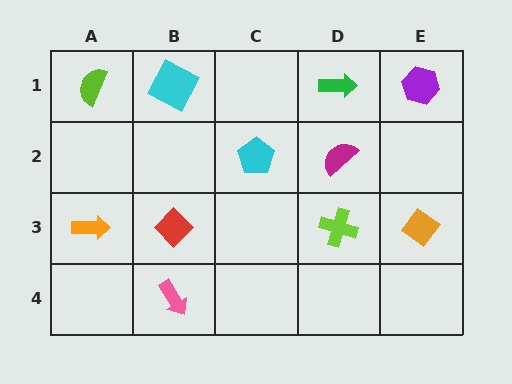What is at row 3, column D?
A lime cross.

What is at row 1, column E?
A purple hexagon.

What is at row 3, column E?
An orange diamond.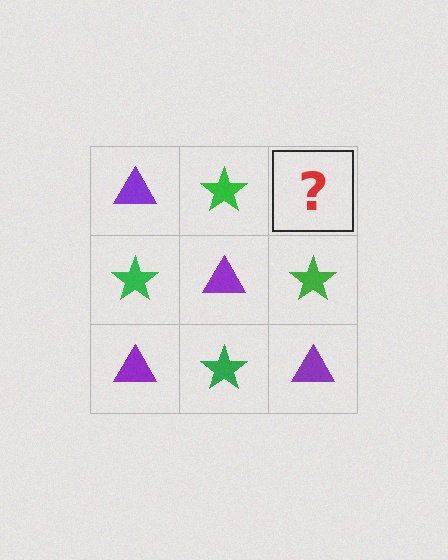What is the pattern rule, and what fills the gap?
The rule is that it alternates purple triangle and green star in a checkerboard pattern. The gap should be filled with a purple triangle.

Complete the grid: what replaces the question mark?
The question mark should be replaced with a purple triangle.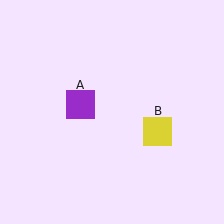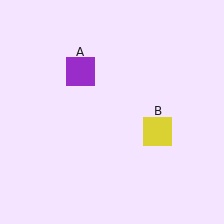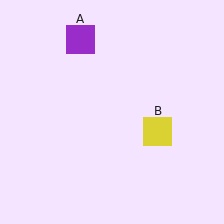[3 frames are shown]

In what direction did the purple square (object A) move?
The purple square (object A) moved up.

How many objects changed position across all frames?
1 object changed position: purple square (object A).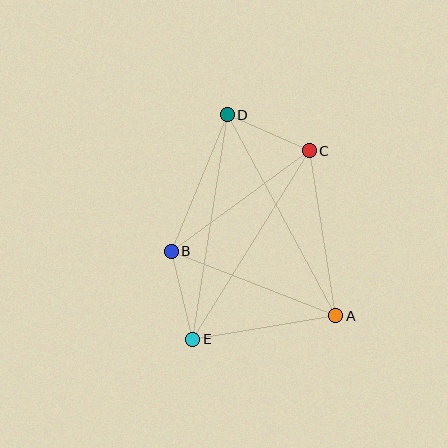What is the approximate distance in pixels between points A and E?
The distance between A and E is approximately 145 pixels.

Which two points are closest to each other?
Points C and D are closest to each other.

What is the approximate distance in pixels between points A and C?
The distance between A and C is approximately 167 pixels.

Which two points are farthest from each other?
Points A and D are farthest from each other.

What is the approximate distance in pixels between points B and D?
The distance between B and D is approximately 148 pixels.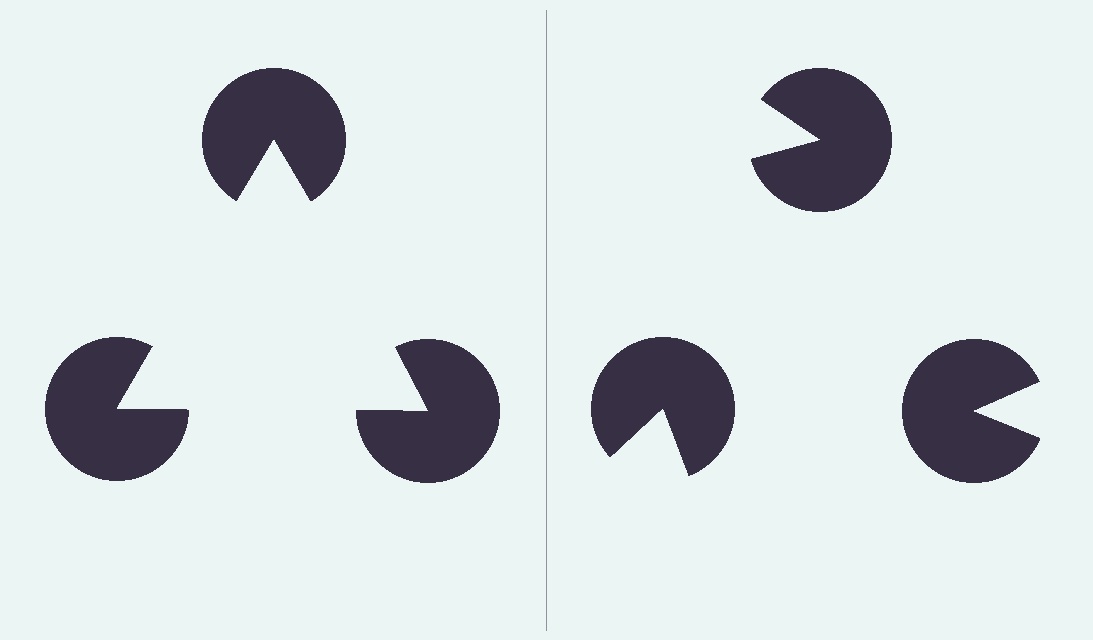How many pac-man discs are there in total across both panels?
6 — 3 on each side.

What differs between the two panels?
The pac-man discs are positioned identically on both sides; only the wedge orientations differ. On the left they align to a triangle; on the right they are misaligned.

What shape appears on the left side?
An illusory triangle.